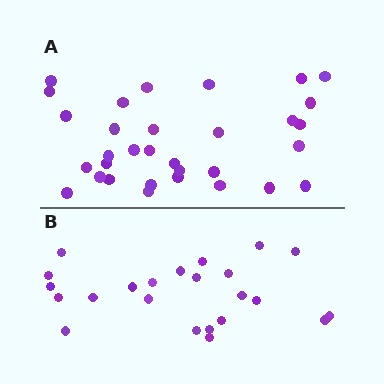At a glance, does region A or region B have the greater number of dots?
Region A (the top region) has more dots.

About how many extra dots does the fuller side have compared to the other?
Region A has roughly 8 or so more dots than region B.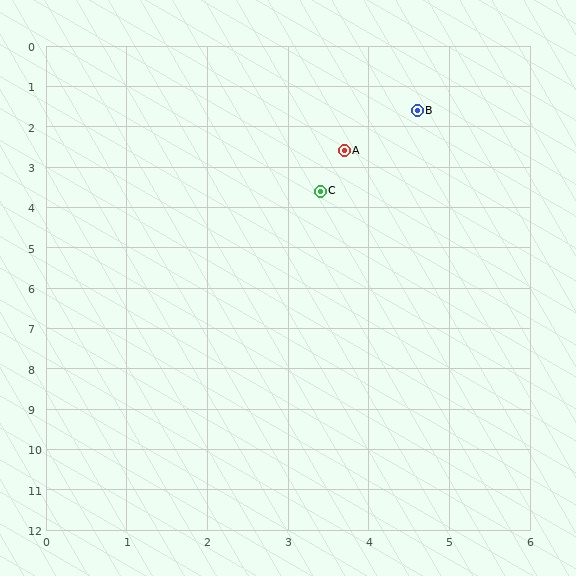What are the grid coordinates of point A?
Point A is at approximately (3.7, 2.6).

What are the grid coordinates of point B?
Point B is at approximately (4.6, 1.6).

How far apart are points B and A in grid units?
Points B and A are about 1.3 grid units apart.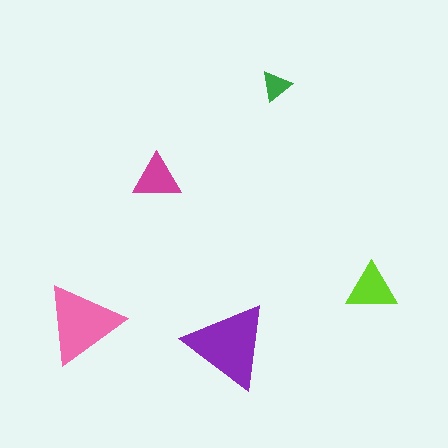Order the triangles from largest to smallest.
the purple one, the pink one, the lime one, the magenta one, the green one.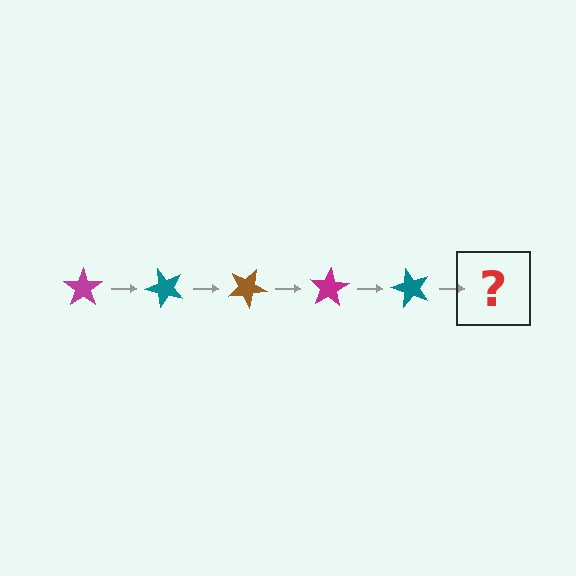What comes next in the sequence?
The next element should be a brown star, rotated 250 degrees from the start.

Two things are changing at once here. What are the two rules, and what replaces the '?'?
The two rules are that it rotates 50 degrees each step and the color cycles through magenta, teal, and brown. The '?' should be a brown star, rotated 250 degrees from the start.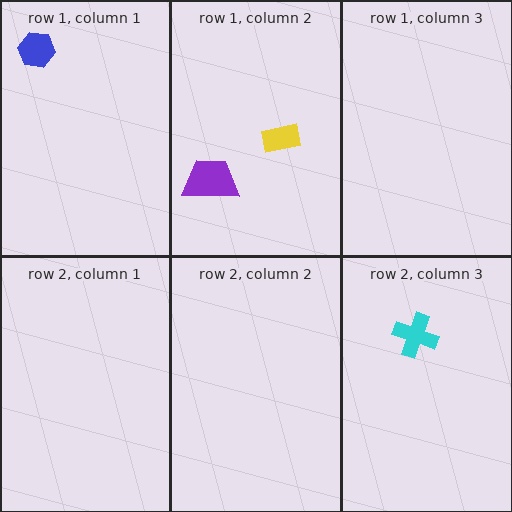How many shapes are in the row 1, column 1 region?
1.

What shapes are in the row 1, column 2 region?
The purple trapezoid, the yellow rectangle.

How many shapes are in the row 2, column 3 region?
1.